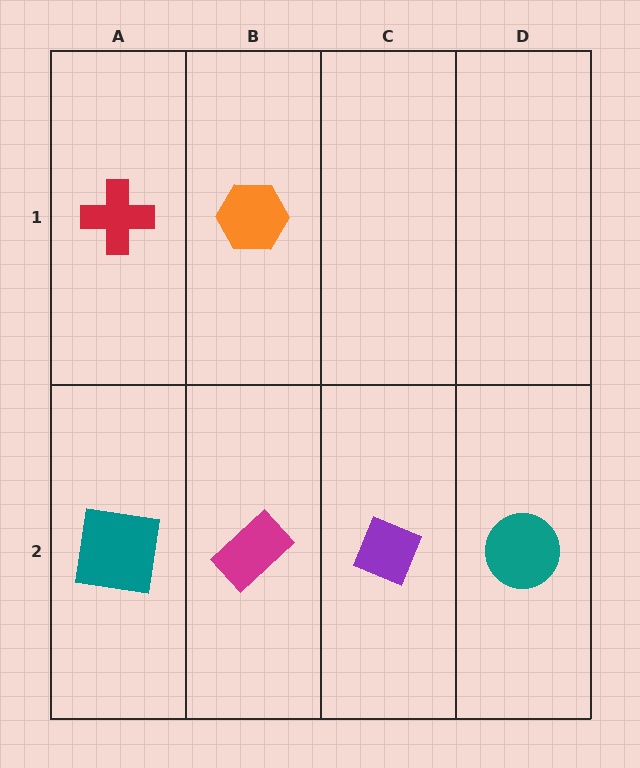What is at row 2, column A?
A teal square.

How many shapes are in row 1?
2 shapes.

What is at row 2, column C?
A purple diamond.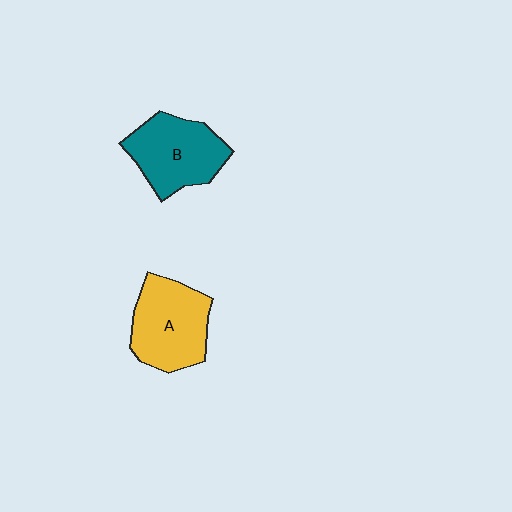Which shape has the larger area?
Shape A (yellow).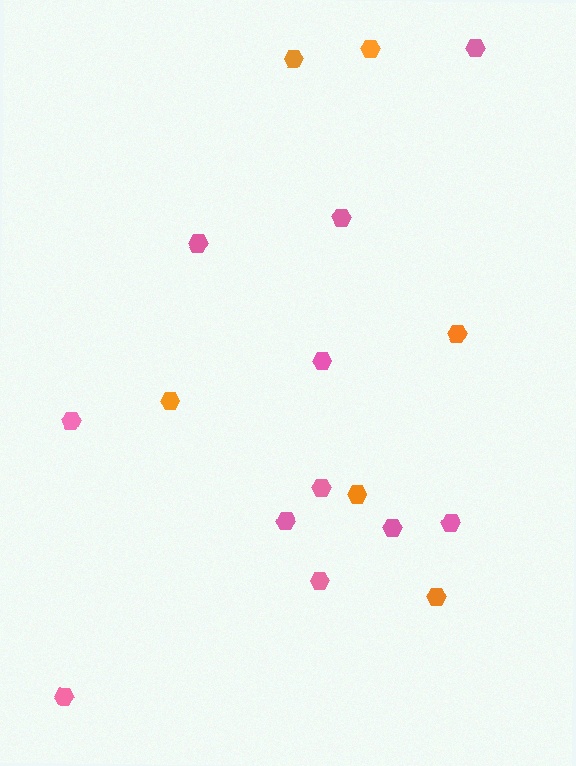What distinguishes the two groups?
There are 2 groups: one group of pink hexagons (11) and one group of orange hexagons (6).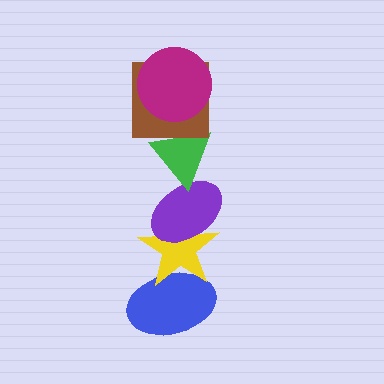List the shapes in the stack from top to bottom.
From top to bottom: the magenta circle, the brown square, the green triangle, the purple ellipse, the yellow star, the blue ellipse.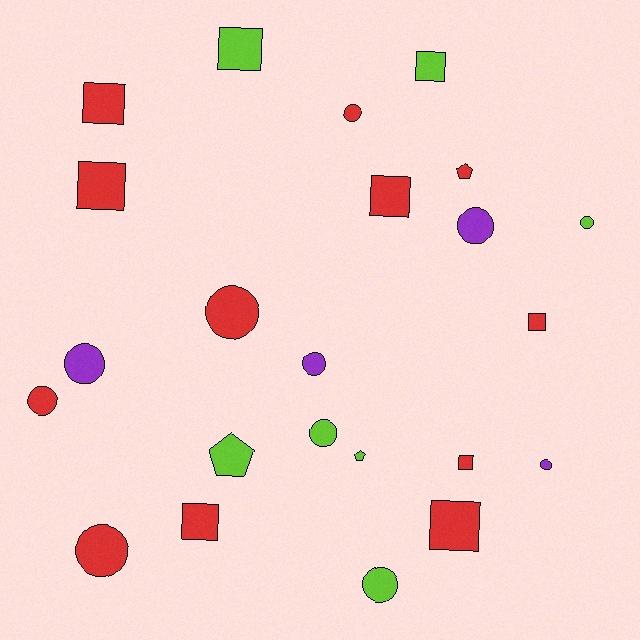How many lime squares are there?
There are 2 lime squares.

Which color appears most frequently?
Red, with 12 objects.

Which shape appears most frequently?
Circle, with 11 objects.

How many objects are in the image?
There are 23 objects.